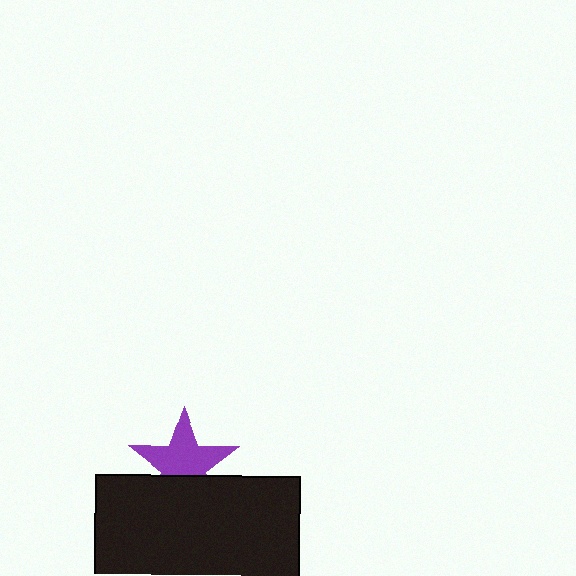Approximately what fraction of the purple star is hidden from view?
Roughly 34% of the purple star is hidden behind the black rectangle.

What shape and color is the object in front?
The object in front is a black rectangle.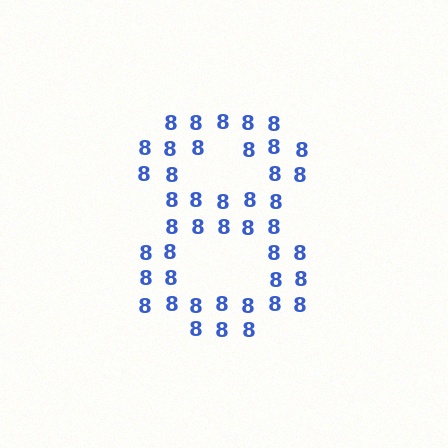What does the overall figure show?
The overall figure shows the digit 8.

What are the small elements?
The small elements are digit 8's.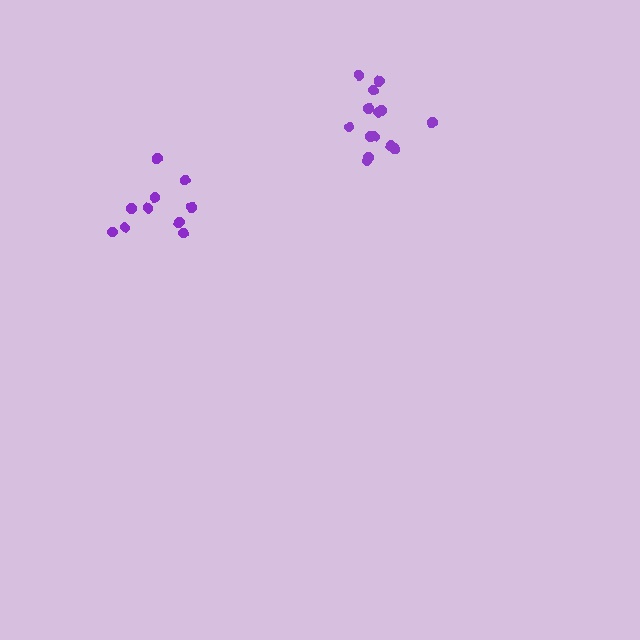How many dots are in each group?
Group 1: 14 dots, Group 2: 10 dots (24 total).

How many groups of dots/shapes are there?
There are 2 groups.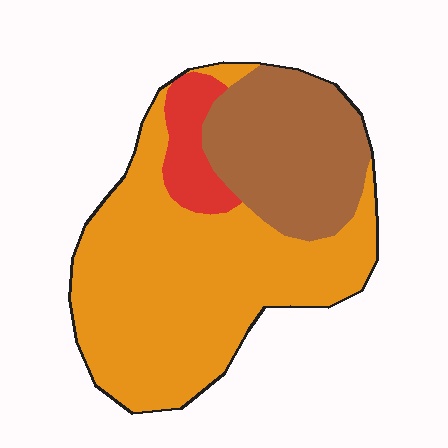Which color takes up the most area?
Orange, at roughly 60%.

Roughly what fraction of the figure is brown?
Brown covers about 30% of the figure.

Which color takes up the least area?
Red, at roughly 10%.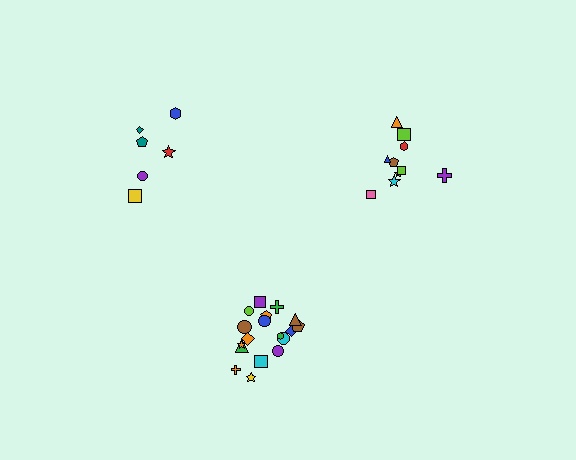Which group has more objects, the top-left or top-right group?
The top-right group.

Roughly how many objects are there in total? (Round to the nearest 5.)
Roughly 35 objects in total.